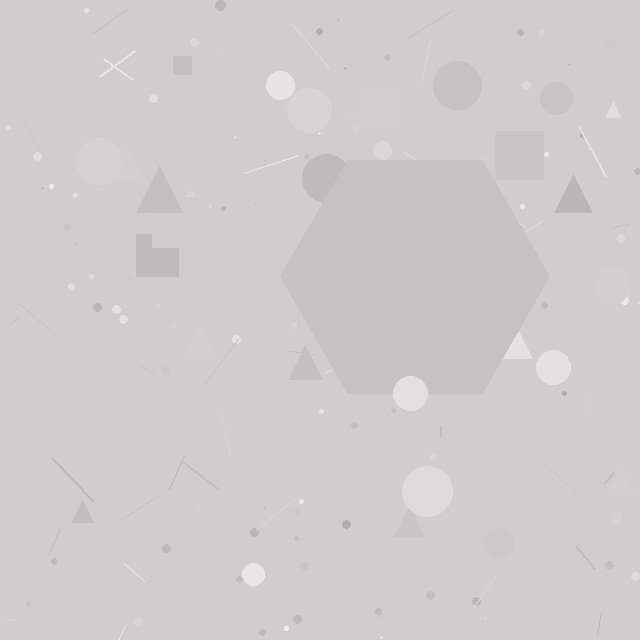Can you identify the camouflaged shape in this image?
The camouflaged shape is a hexagon.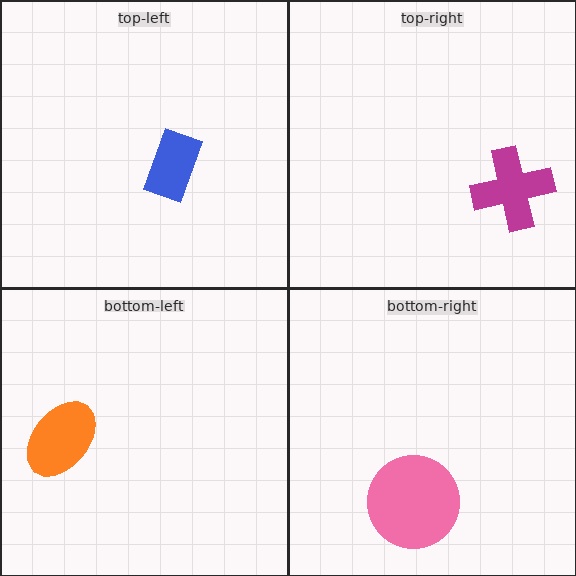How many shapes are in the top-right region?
1.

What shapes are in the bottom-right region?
The pink circle.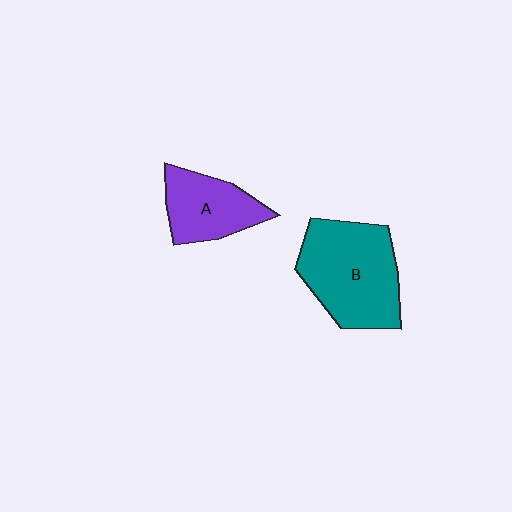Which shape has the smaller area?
Shape A (purple).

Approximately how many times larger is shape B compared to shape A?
Approximately 1.6 times.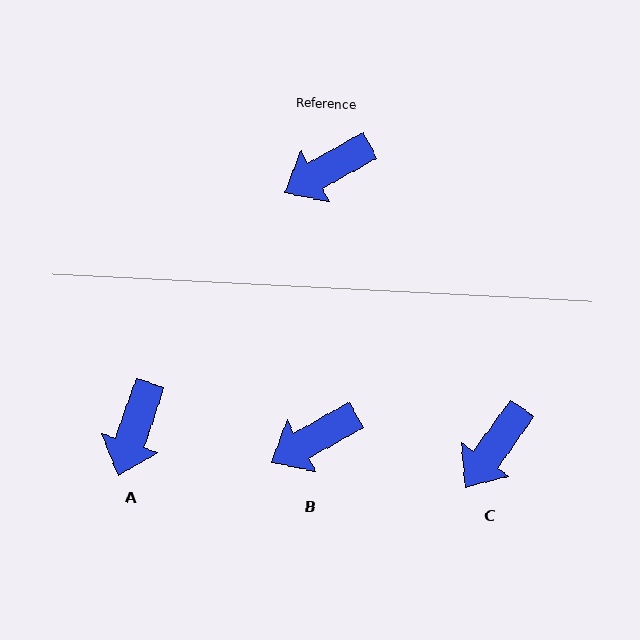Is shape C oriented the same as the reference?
No, it is off by about 25 degrees.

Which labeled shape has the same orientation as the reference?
B.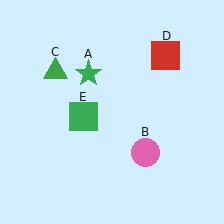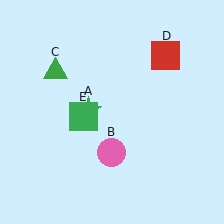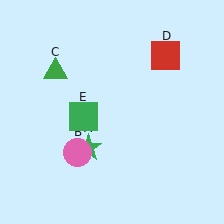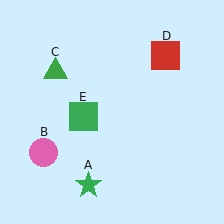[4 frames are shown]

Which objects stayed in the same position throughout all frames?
Green triangle (object C) and red square (object D) and green square (object E) remained stationary.